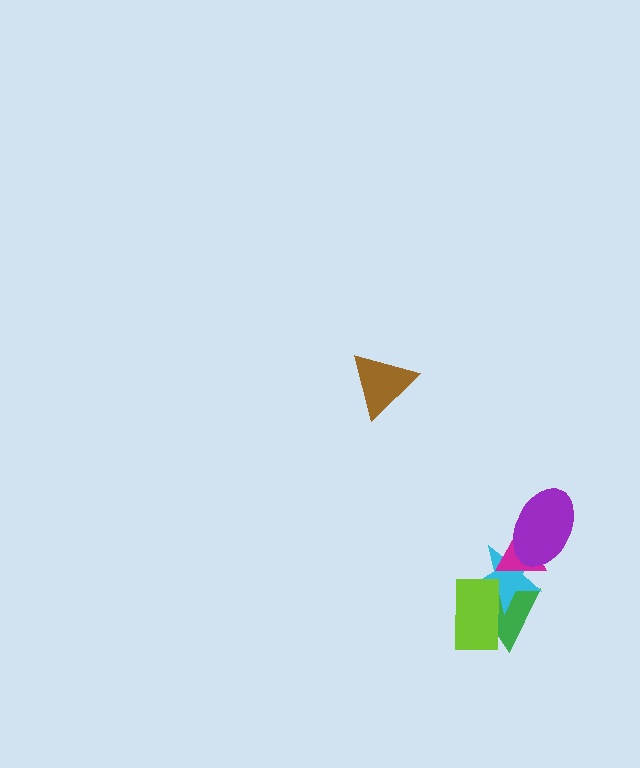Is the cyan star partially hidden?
Yes, it is partially covered by another shape.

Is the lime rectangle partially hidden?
No, no other shape covers it.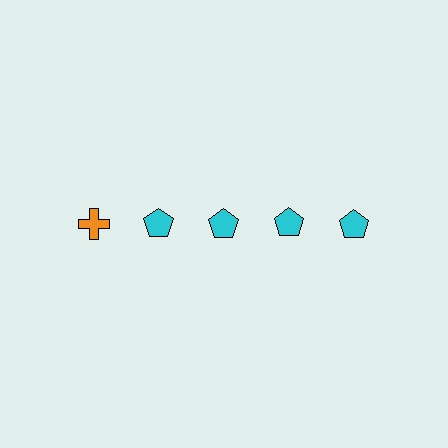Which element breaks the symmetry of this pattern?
The orange cross in the top row, leftmost column breaks the symmetry. All other shapes are cyan pentagons.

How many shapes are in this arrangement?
There are 5 shapes arranged in a grid pattern.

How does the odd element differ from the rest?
It differs in both color (orange instead of cyan) and shape (cross instead of pentagon).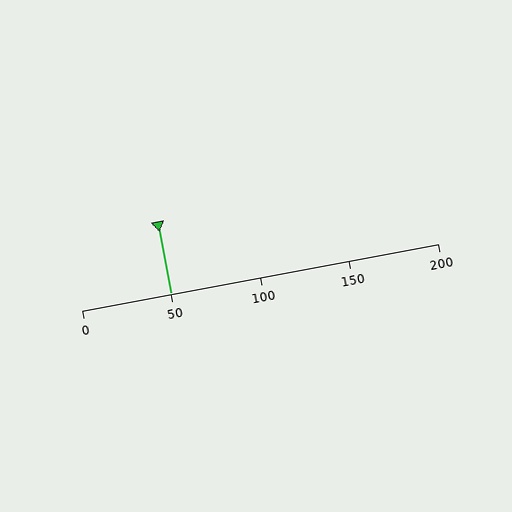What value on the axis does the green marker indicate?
The marker indicates approximately 50.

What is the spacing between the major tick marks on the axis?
The major ticks are spaced 50 apart.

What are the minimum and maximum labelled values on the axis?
The axis runs from 0 to 200.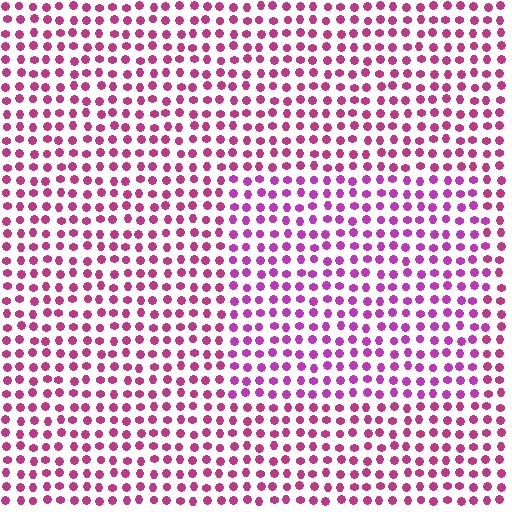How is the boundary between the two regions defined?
The boundary is defined purely by a slight shift in hue (about 23 degrees). Spacing, size, and orientation are identical on both sides.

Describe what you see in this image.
The image is filled with small magenta elements in a uniform arrangement. A rectangle-shaped region is visible where the elements are tinted to a slightly different hue, forming a subtle color boundary.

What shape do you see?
I see a rectangle.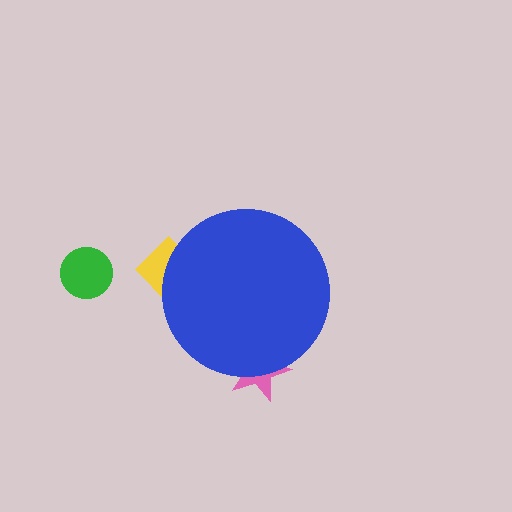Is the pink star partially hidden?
Yes, the pink star is partially hidden behind the blue circle.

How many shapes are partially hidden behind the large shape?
2 shapes are partially hidden.